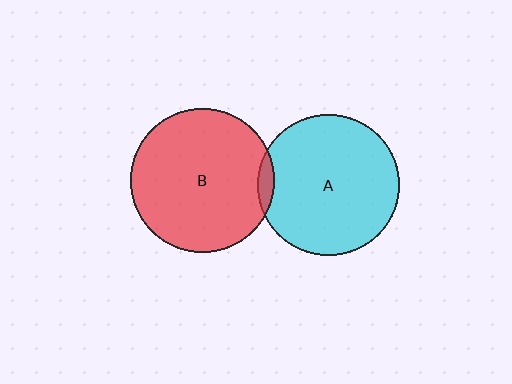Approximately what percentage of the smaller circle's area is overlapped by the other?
Approximately 5%.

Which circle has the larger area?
Circle B (red).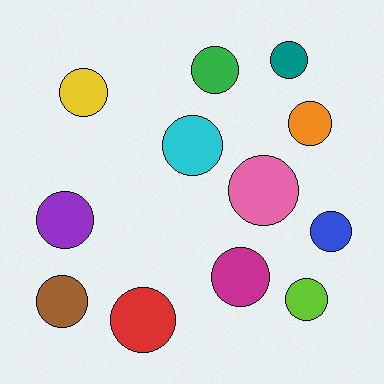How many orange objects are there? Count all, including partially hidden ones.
There is 1 orange object.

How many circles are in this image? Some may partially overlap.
There are 12 circles.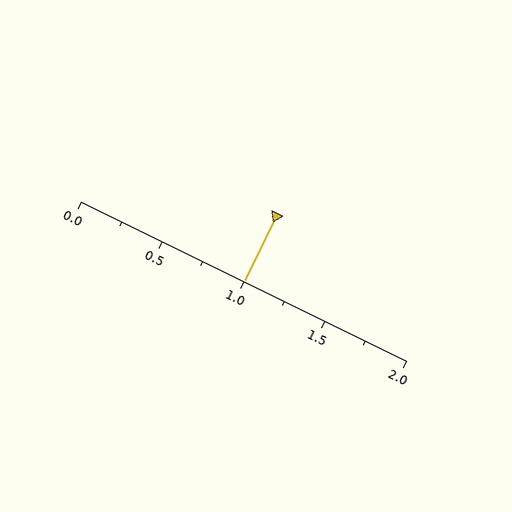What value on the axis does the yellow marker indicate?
The marker indicates approximately 1.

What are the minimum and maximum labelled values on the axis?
The axis runs from 0.0 to 2.0.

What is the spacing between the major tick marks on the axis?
The major ticks are spaced 0.5 apart.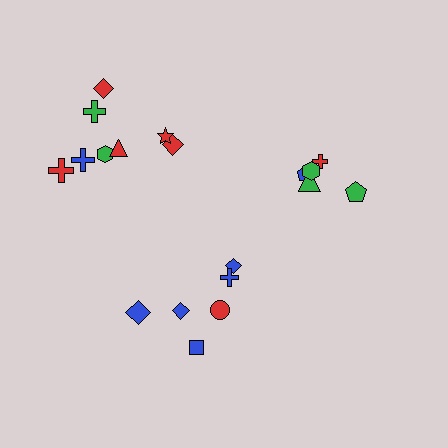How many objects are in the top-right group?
There are 5 objects.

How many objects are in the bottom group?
There are 6 objects.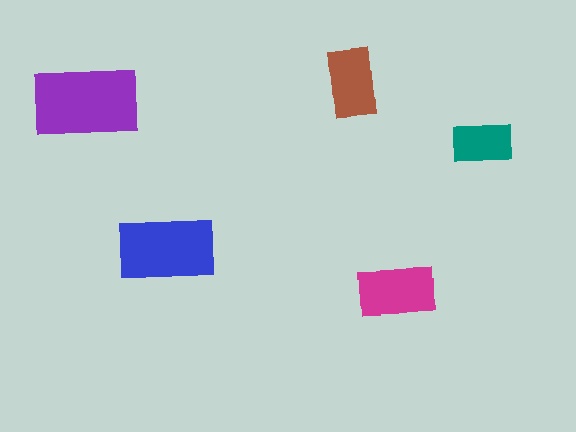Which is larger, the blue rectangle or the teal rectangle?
The blue one.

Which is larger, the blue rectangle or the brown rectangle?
The blue one.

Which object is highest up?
The brown rectangle is topmost.